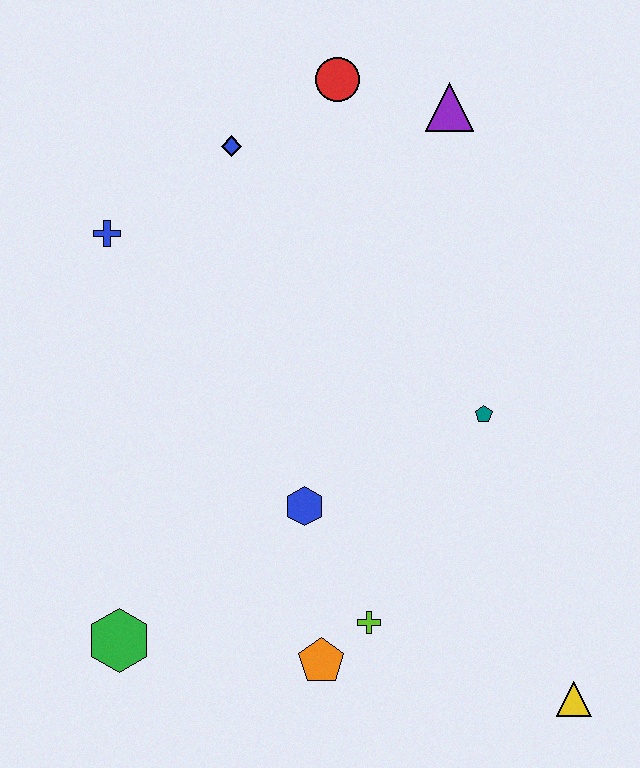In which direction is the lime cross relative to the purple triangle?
The lime cross is below the purple triangle.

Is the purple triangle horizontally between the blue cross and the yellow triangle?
Yes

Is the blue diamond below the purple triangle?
Yes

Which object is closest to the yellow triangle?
The lime cross is closest to the yellow triangle.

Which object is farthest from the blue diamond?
The yellow triangle is farthest from the blue diamond.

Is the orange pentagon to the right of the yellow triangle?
No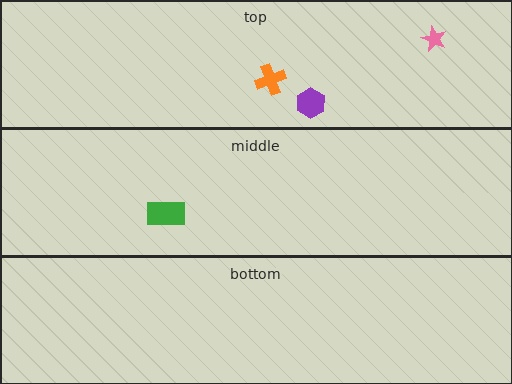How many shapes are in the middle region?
1.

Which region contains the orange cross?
The top region.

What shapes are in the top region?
The purple hexagon, the pink star, the orange cross.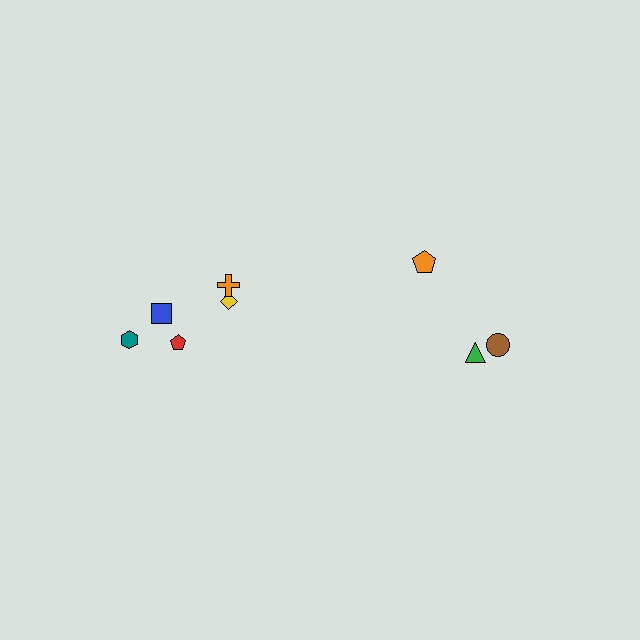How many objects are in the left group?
There are 5 objects.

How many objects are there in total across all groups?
There are 8 objects.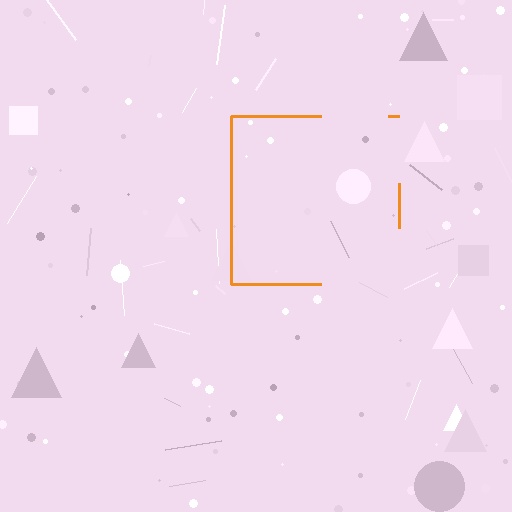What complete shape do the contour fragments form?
The contour fragments form a square.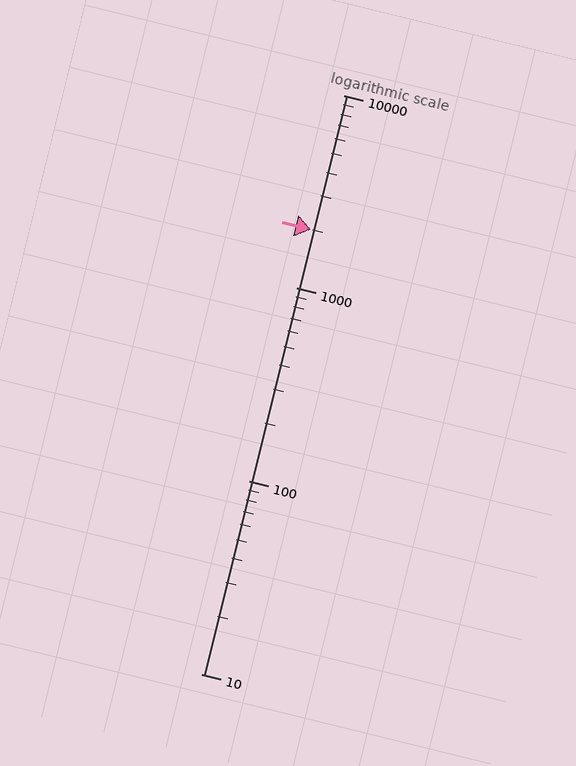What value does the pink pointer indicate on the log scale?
The pointer indicates approximately 2000.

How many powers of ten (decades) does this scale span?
The scale spans 3 decades, from 10 to 10000.